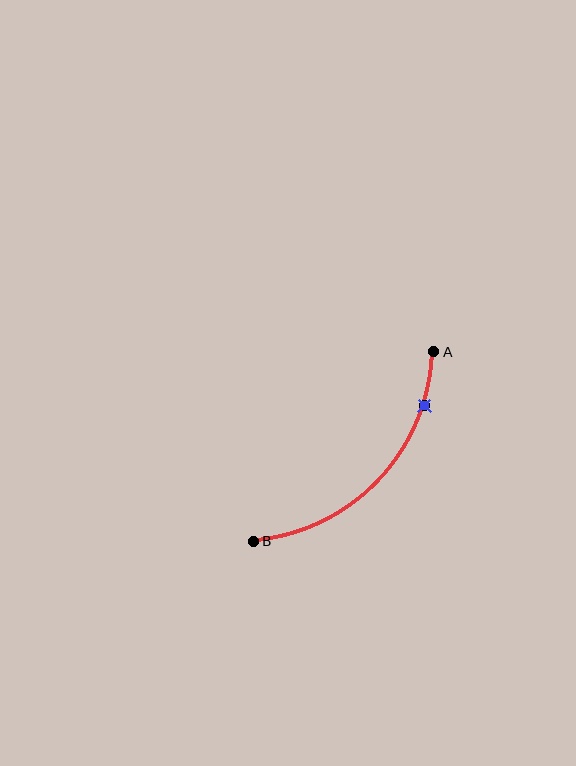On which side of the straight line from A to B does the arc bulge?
The arc bulges below and to the right of the straight line connecting A and B.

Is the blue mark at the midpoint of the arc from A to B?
No. The blue mark lies on the arc but is closer to endpoint A. The arc midpoint would be at the point on the curve equidistant along the arc from both A and B.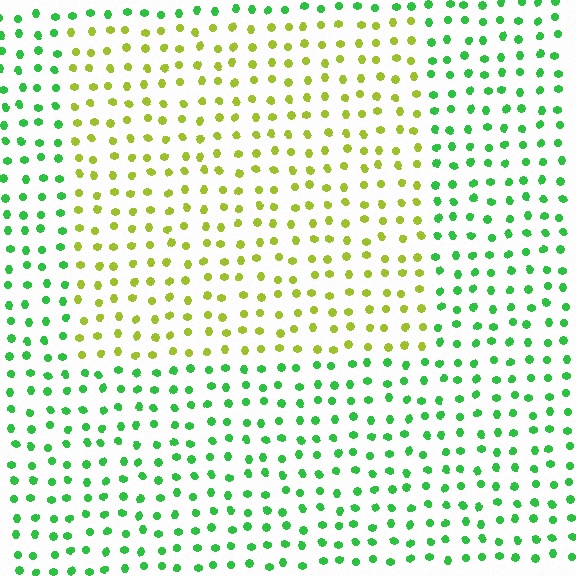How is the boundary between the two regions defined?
The boundary is defined purely by a slight shift in hue (about 53 degrees). Spacing, size, and orientation are identical on both sides.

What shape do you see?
I see a rectangle.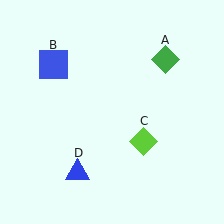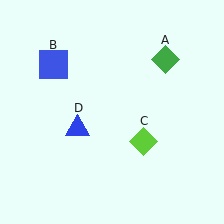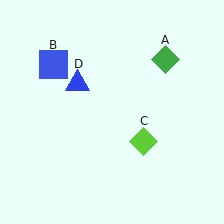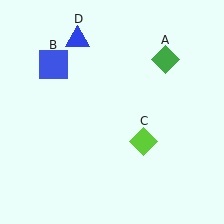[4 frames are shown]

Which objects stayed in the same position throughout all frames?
Green diamond (object A) and blue square (object B) and lime diamond (object C) remained stationary.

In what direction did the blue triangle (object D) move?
The blue triangle (object D) moved up.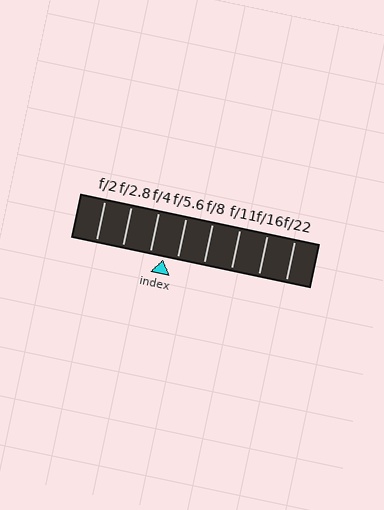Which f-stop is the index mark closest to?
The index mark is closest to f/4.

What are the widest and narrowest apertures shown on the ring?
The widest aperture shown is f/2 and the narrowest is f/22.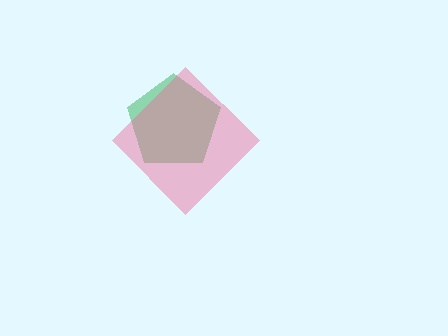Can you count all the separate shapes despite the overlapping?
Yes, there are 2 separate shapes.